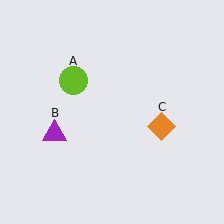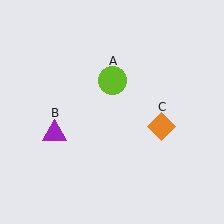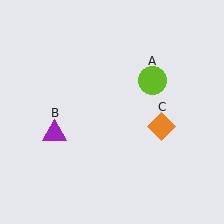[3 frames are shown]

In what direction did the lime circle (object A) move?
The lime circle (object A) moved right.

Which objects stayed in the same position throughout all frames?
Purple triangle (object B) and orange diamond (object C) remained stationary.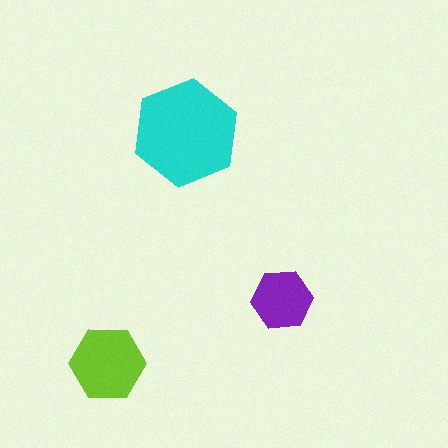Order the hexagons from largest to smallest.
the cyan one, the lime one, the purple one.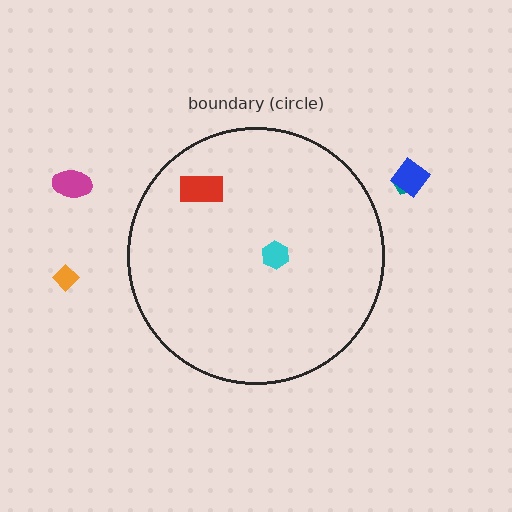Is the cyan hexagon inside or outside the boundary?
Inside.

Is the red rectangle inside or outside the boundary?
Inside.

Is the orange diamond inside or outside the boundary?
Outside.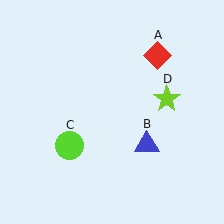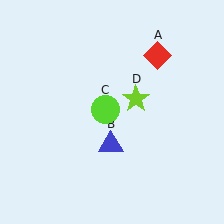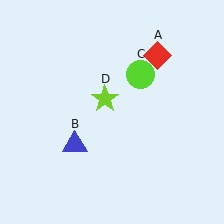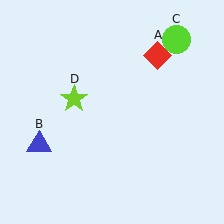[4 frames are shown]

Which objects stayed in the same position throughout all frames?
Red diamond (object A) remained stationary.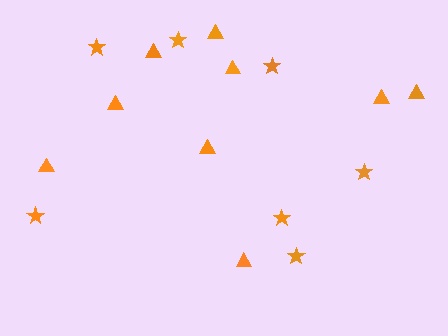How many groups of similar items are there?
There are 2 groups: one group of triangles (9) and one group of stars (7).